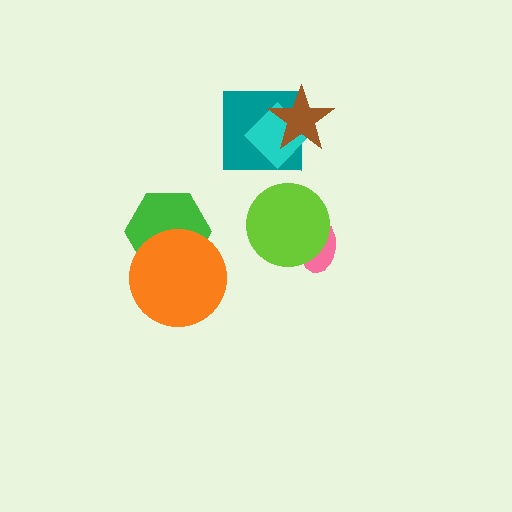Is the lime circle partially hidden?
No, no other shape covers it.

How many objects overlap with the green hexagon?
1 object overlaps with the green hexagon.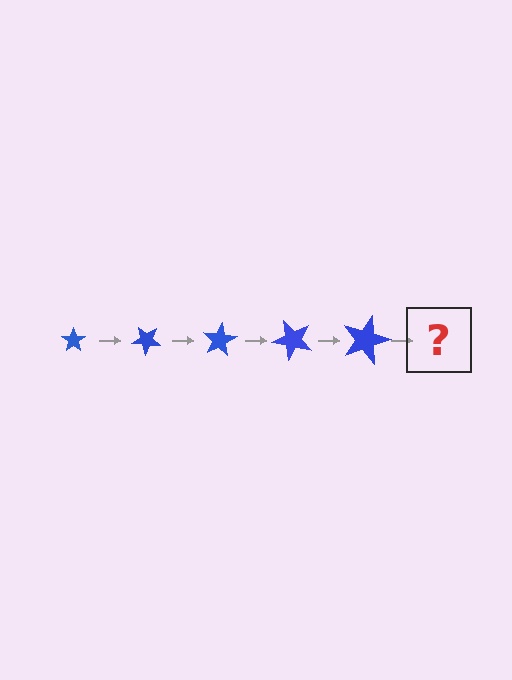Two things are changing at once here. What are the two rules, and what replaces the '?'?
The two rules are that the star grows larger each step and it rotates 40 degrees each step. The '?' should be a star, larger than the previous one and rotated 200 degrees from the start.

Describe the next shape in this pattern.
It should be a star, larger than the previous one and rotated 200 degrees from the start.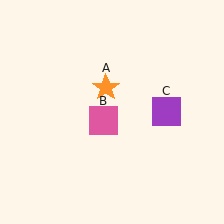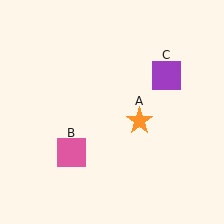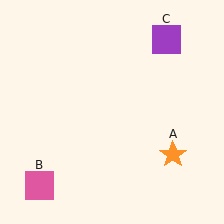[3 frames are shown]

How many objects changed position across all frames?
3 objects changed position: orange star (object A), pink square (object B), purple square (object C).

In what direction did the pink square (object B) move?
The pink square (object B) moved down and to the left.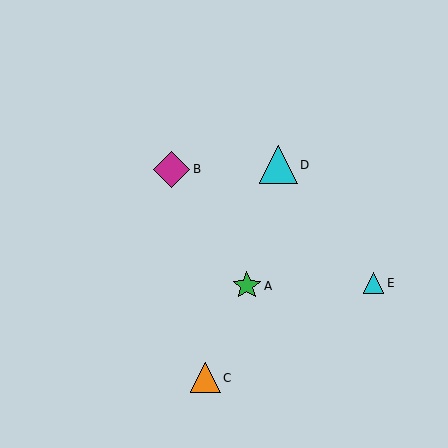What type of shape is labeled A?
Shape A is a green star.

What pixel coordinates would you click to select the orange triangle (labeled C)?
Click at (205, 378) to select the orange triangle C.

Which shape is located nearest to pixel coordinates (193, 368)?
The orange triangle (labeled C) at (205, 378) is nearest to that location.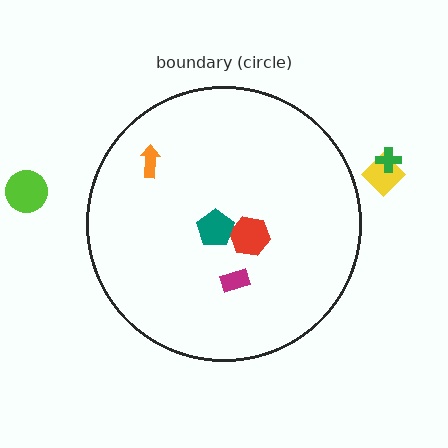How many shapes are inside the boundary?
4 inside, 3 outside.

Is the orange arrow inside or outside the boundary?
Inside.